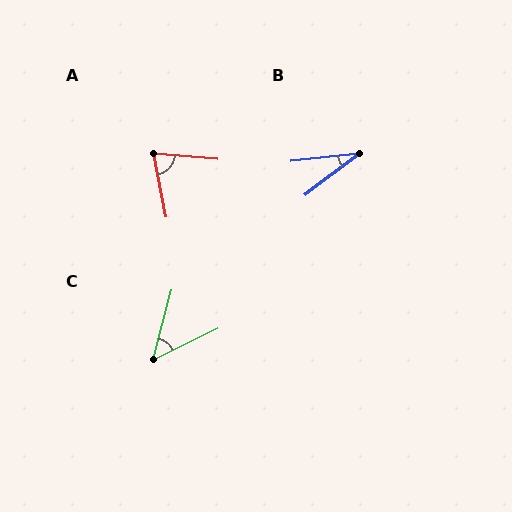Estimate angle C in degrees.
Approximately 49 degrees.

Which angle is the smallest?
B, at approximately 31 degrees.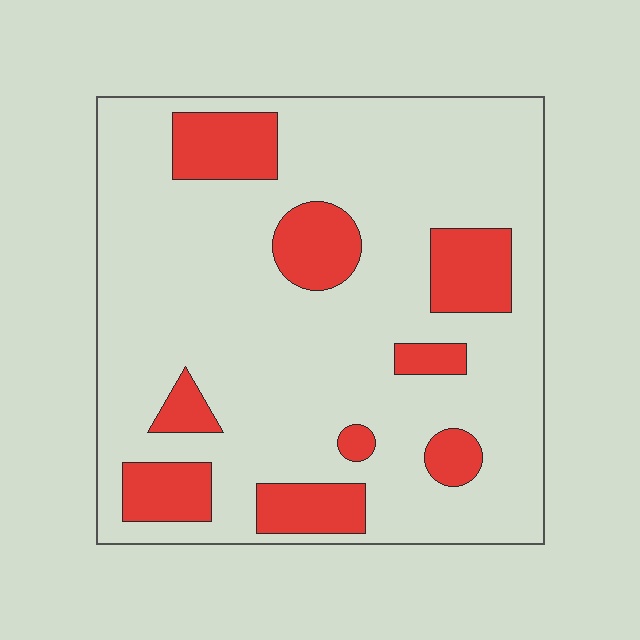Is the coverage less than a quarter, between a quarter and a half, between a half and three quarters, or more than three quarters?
Less than a quarter.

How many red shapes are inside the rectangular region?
9.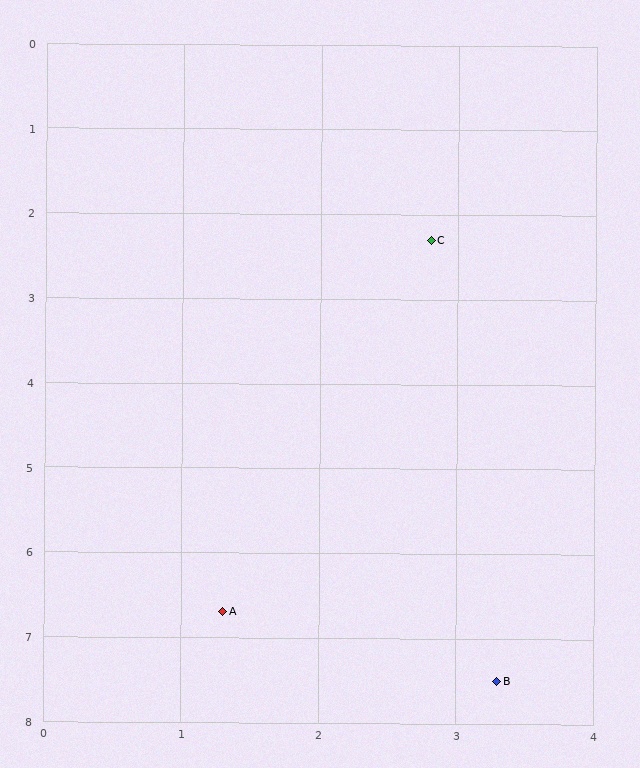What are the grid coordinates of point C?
Point C is at approximately (2.8, 2.3).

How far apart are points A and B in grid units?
Points A and B are about 2.2 grid units apart.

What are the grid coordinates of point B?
Point B is at approximately (3.3, 7.5).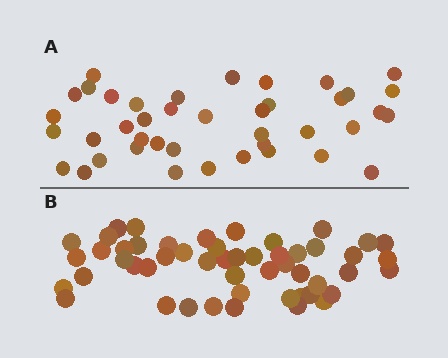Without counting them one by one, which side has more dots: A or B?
Region B (the bottom region) has more dots.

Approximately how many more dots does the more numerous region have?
Region B has roughly 10 or so more dots than region A.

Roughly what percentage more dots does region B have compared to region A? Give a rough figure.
About 25% more.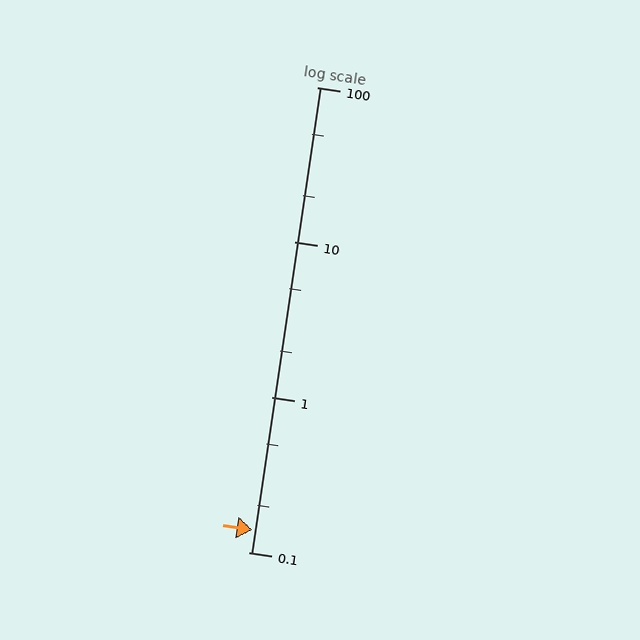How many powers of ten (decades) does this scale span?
The scale spans 3 decades, from 0.1 to 100.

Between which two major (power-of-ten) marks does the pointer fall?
The pointer is between 0.1 and 1.